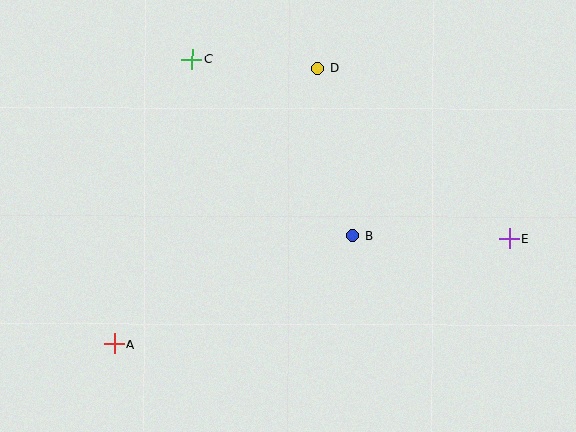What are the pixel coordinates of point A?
Point A is at (114, 344).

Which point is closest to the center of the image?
Point B at (353, 236) is closest to the center.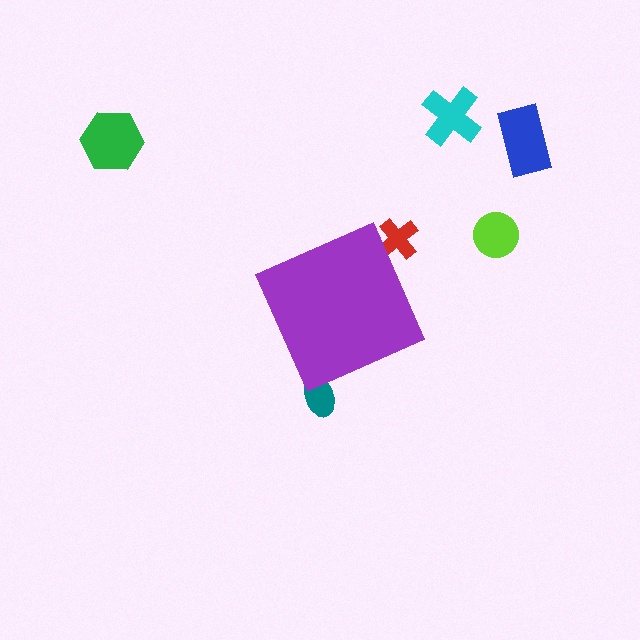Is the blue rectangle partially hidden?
No, the blue rectangle is fully visible.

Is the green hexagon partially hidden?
No, the green hexagon is fully visible.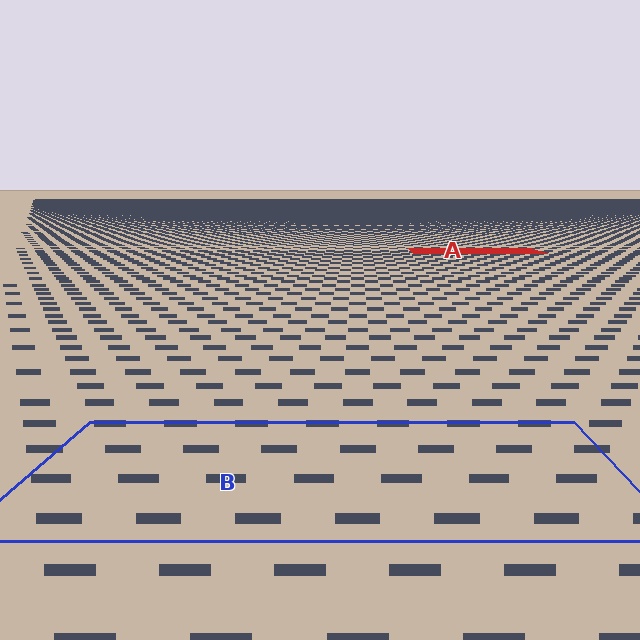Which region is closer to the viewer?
Region B is closer. The texture elements there are larger and more spread out.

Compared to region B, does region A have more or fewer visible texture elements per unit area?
Region A has more texture elements per unit area — they are packed more densely because it is farther away.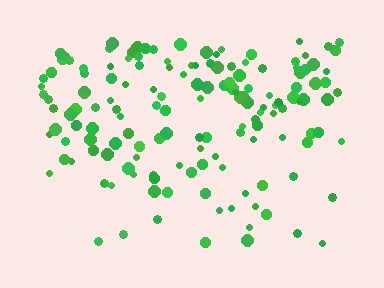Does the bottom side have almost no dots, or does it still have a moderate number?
Still a moderate number, just noticeably fewer than the top.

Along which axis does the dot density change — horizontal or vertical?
Vertical.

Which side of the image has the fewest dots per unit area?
The bottom.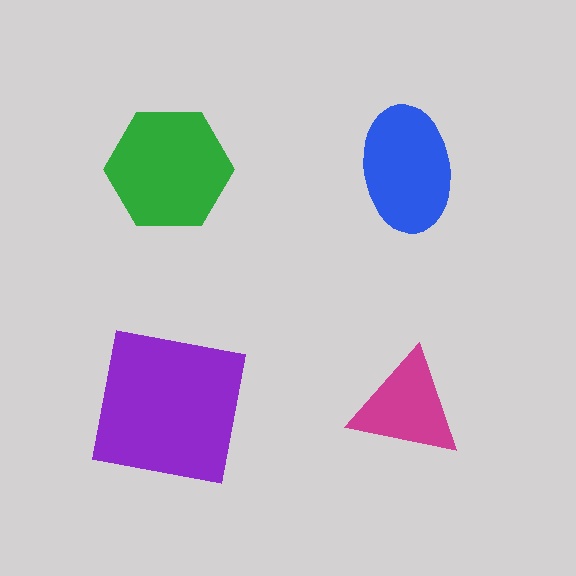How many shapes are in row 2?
2 shapes.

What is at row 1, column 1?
A green hexagon.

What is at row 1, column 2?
A blue ellipse.